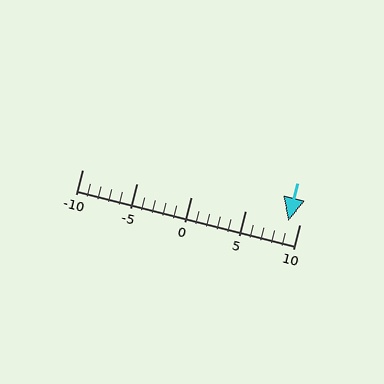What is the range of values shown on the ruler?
The ruler shows values from -10 to 10.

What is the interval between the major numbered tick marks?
The major tick marks are spaced 5 units apart.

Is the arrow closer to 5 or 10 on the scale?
The arrow is closer to 10.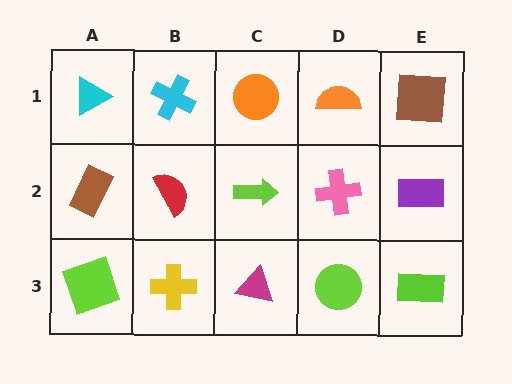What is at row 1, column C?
An orange circle.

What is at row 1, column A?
A cyan triangle.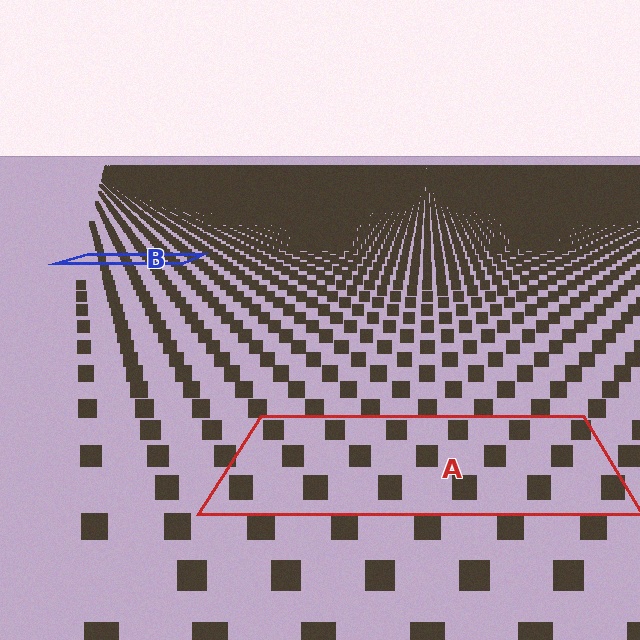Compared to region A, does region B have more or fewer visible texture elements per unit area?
Region B has more texture elements per unit area — they are packed more densely because it is farther away.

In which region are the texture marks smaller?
The texture marks are smaller in region B, because it is farther away.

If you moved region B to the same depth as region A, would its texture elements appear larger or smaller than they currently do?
They would appear larger. At a closer depth, the same texture elements are projected at a bigger on-screen size.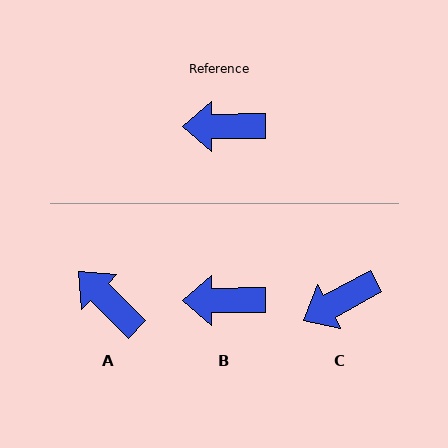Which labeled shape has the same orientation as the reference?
B.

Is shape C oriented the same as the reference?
No, it is off by about 28 degrees.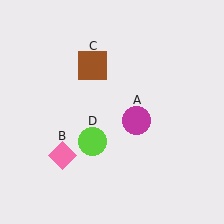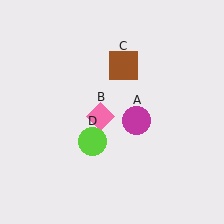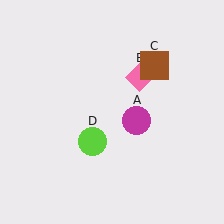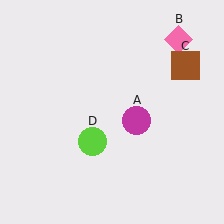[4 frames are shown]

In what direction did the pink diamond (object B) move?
The pink diamond (object B) moved up and to the right.